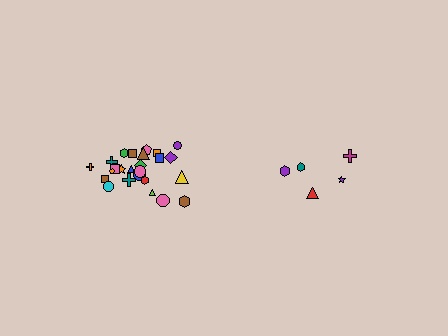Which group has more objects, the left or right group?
The left group.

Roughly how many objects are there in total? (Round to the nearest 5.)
Roughly 30 objects in total.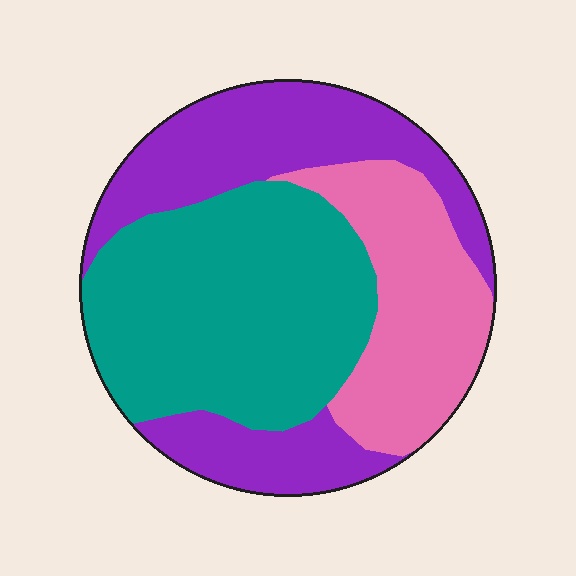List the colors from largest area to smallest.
From largest to smallest: teal, purple, pink.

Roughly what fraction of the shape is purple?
Purple covers 34% of the shape.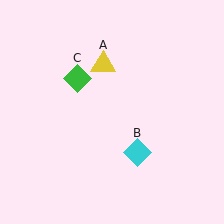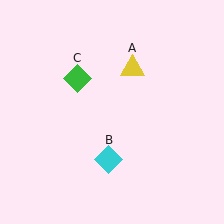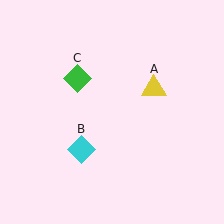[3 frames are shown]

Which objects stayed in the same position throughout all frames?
Green diamond (object C) remained stationary.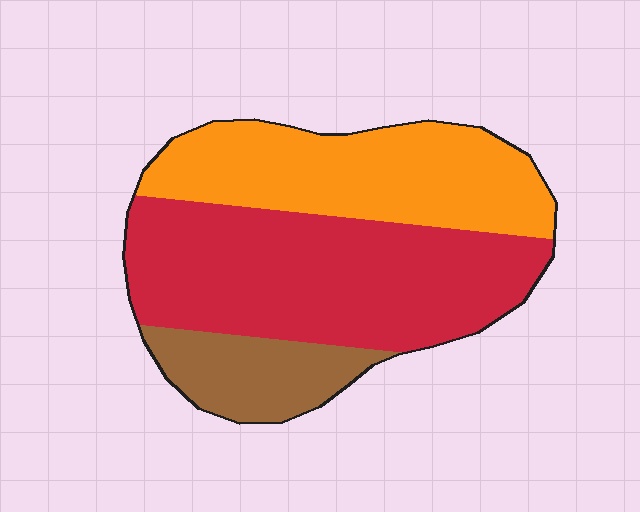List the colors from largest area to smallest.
From largest to smallest: red, orange, brown.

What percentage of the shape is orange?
Orange covers 35% of the shape.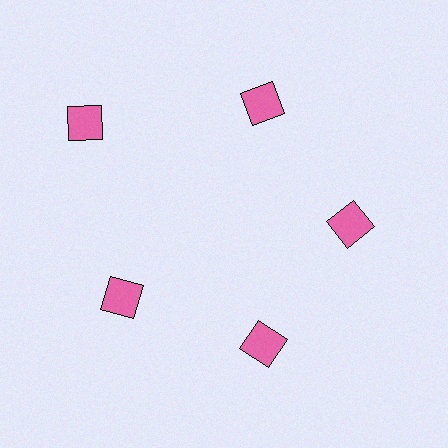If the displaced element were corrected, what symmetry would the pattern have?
It would have 5-fold rotational symmetry — the pattern would map onto itself every 72 degrees.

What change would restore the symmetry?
The symmetry would be restored by moving it inward, back onto the ring so that all 5 squares sit at equal angles and equal distance from the center.